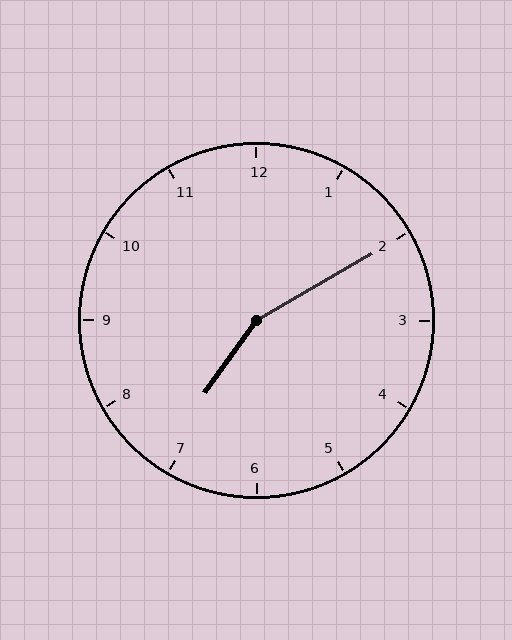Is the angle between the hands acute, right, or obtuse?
It is obtuse.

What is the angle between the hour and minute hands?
Approximately 155 degrees.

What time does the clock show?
7:10.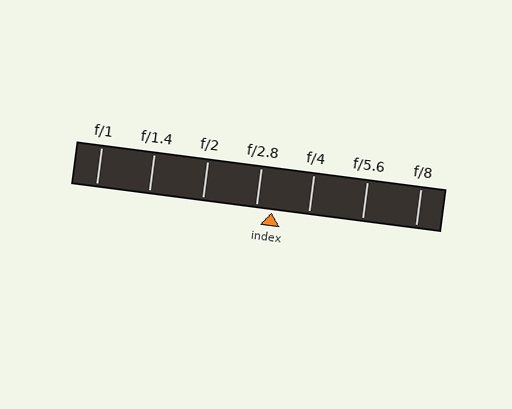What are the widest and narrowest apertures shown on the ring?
The widest aperture shown is f/1 and the narrowest is f/8.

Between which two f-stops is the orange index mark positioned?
The index mark is between f/2.8 and f/4.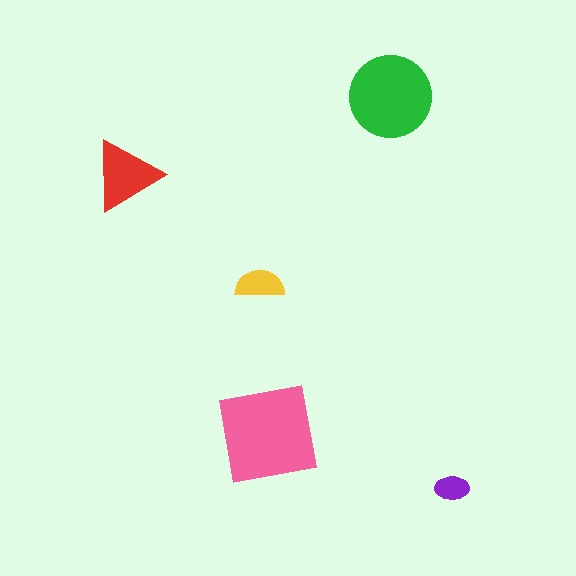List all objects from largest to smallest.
The pink square, the green circle, the red triangle, the yellow semicircle, the purple ellipse.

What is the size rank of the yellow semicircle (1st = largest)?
4th.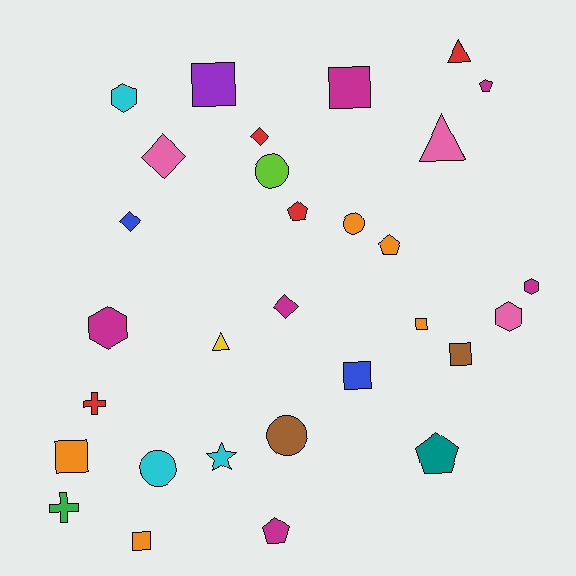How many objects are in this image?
There are 30 objects.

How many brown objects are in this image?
There are 2 brown objects.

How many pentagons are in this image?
There are 5 pentagons.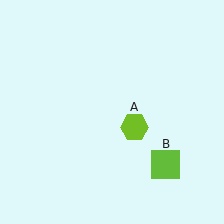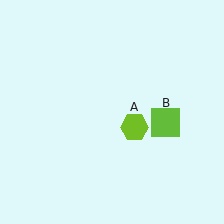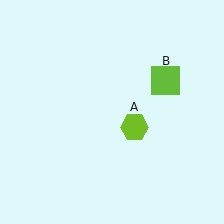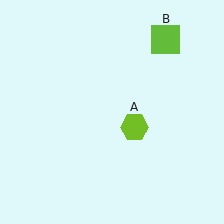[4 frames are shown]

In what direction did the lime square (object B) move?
The lime square (object B) moved up.